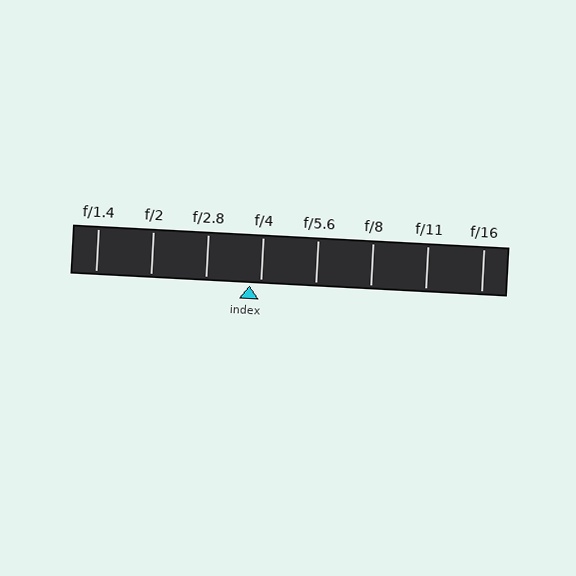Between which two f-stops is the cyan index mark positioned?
The index mark is between f/2.8 and f/4.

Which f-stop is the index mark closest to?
The index mark is closest to f/4.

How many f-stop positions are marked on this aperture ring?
There are 8 f-stop positions marked.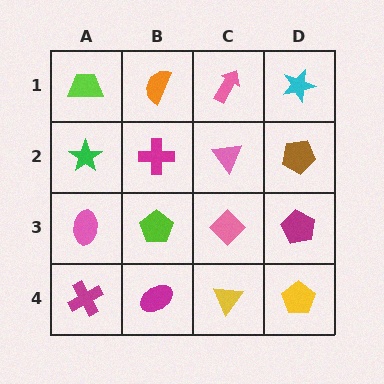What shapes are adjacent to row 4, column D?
A magenta pentagon (row 3, column D), a yellow triangle (row 4, column C).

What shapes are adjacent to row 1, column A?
A green star (row 2, column A), an orange semicircle (row 1, column B).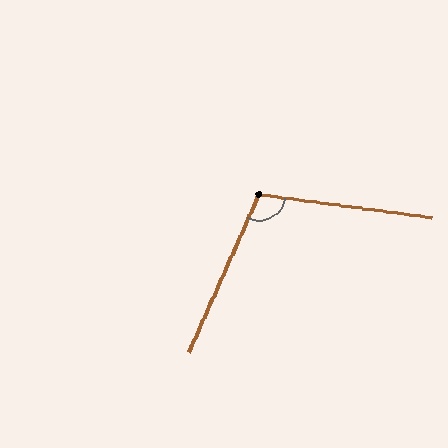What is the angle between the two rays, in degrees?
Approximately 106 degrees.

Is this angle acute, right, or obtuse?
It is obtuse.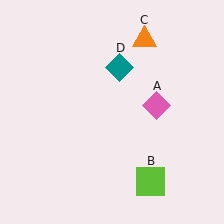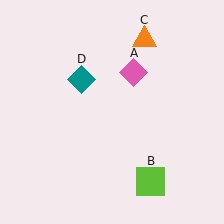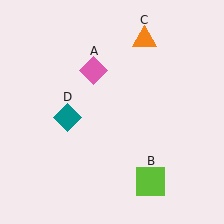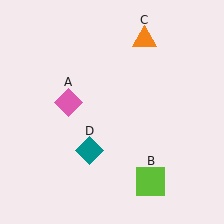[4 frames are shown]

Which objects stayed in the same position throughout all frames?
Lime square (object B) and orange triangle (object C) remained stationary.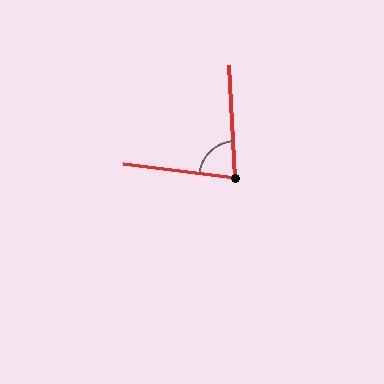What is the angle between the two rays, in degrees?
Approximately 80 degrees.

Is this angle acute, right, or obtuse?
It is acute.